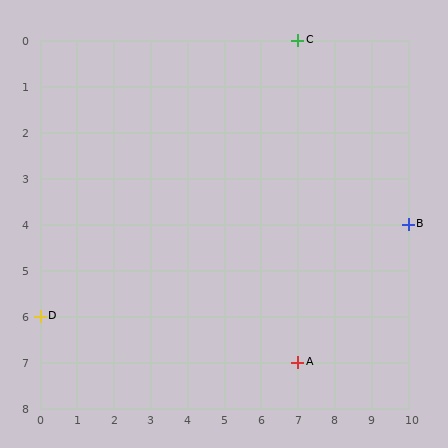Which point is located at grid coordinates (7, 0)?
Point C is at (7, 0).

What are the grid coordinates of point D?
Point D is at grid coordinates (0, 6).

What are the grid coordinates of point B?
Point B is at grid coordinates (10, 4).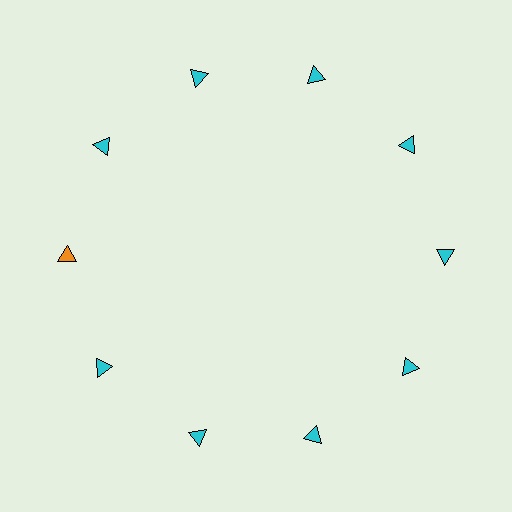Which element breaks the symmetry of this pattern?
The orange triangle at roughly the 9 o'clock position breaks the symmetry. All other shapes are cyan triangles.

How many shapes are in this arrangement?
There are 10 shapes arranged in a ring pattern.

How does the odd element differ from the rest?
It has a different color: orange instead of cyan.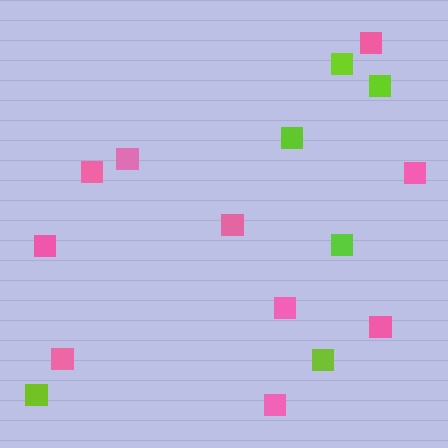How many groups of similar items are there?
There are 2 groups: one group of pink squares (10) and one group of lime squares (6).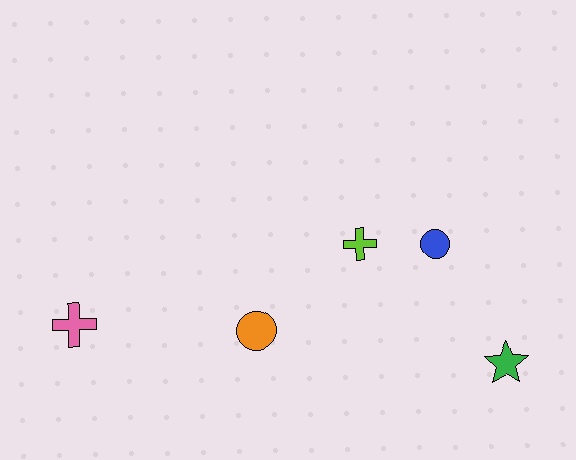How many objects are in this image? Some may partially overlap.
There are 5 objects.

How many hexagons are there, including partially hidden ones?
There are no hexagons.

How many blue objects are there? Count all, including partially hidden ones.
There is 1 blue object.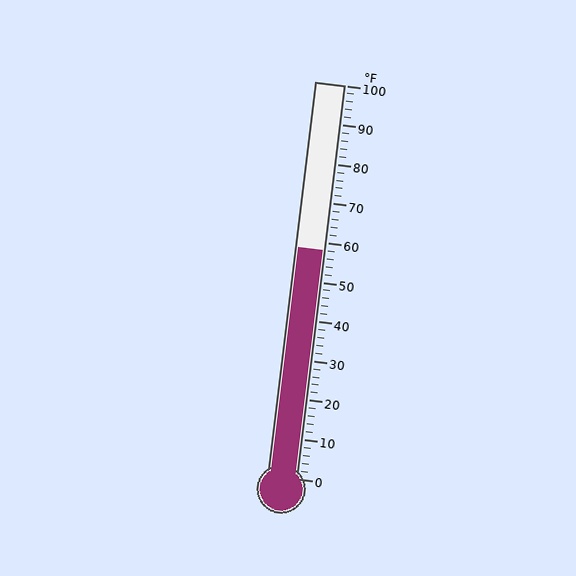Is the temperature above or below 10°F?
The temperature is above 10°F.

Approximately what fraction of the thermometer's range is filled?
The thermometer is filled to approximately 60% of its range.